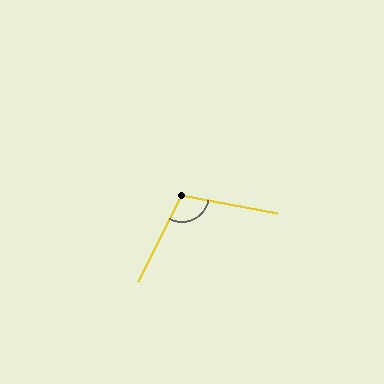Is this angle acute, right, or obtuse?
It is obtuse.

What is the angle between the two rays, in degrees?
Approximately 106 degrees.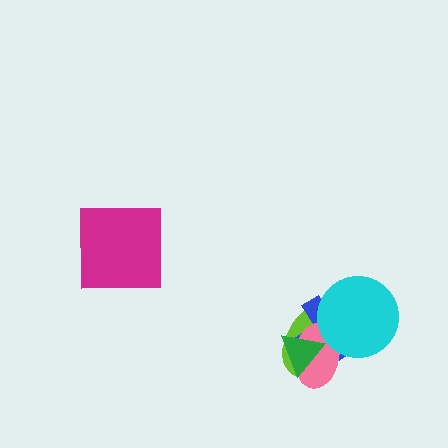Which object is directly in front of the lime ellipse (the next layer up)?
The blue cross is directly in front of the lime ellipse.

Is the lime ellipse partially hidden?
Yes, it is partially covered by another shape.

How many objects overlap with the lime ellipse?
4 objects overlap with the lime ellipse.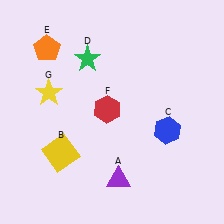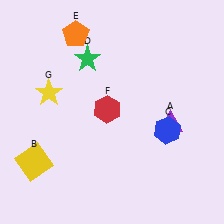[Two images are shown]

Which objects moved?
The objects that moved are: the purple triangle (A), the yellow square (B), the orange pentagon (E).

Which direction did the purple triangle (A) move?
The purple triangle (A) moved up.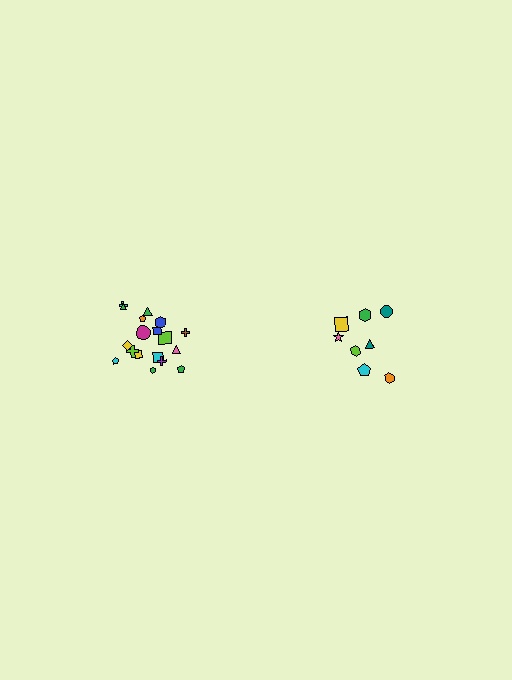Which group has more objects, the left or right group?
The left group.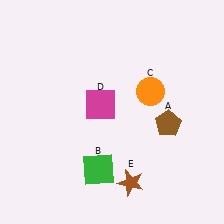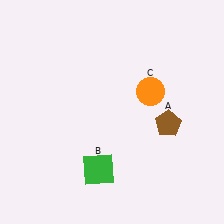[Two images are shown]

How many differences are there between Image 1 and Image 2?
There are 2 differences between the two images.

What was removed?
The magenta square (D), the brown star (E) were removed in Image 2.